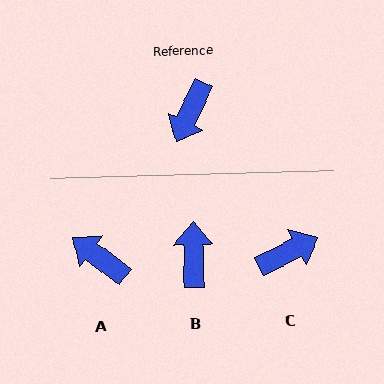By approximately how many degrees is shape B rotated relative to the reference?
Approximately 153 degrees clockwise.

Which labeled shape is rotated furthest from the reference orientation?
B, about 153 degrees away.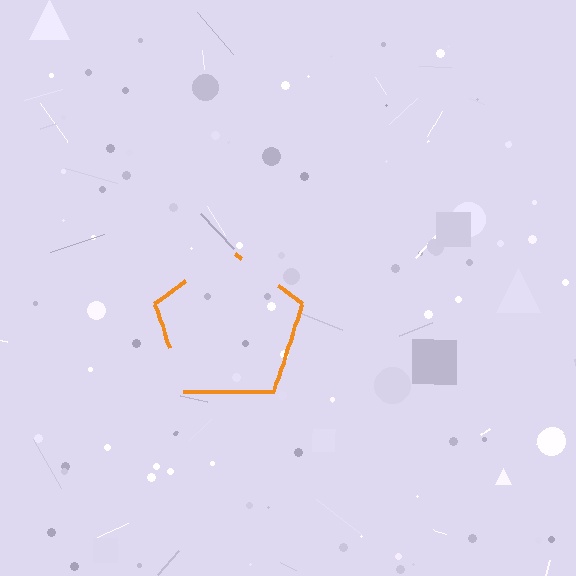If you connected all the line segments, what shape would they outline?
They would outline a pentagon.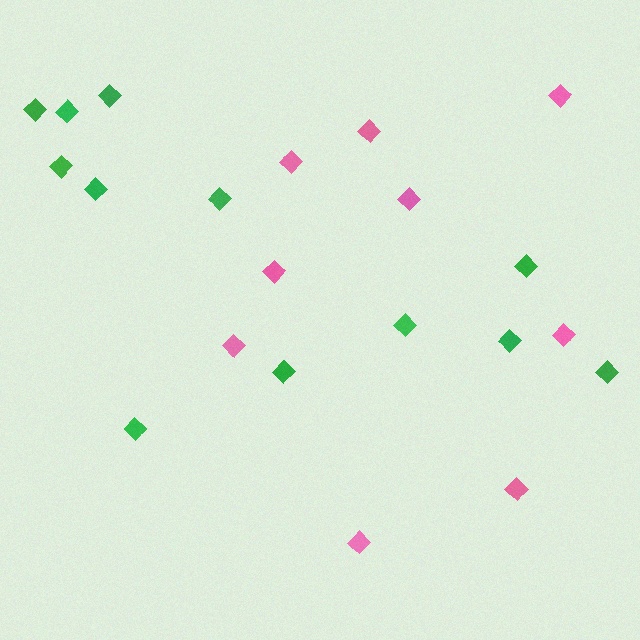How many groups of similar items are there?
There are 2 groups: one group of green diamonds (12) and one group of pink diamonds (9).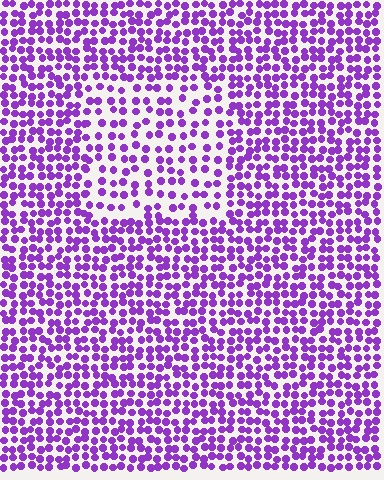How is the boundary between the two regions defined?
The boundary is defined by a change in element density (approximately 1.7x ratio). All elements are the same color, size, and shape.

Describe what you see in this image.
The image contains small purple elements arranged at two different densities. A rectangle-shaped region is visible where the elements are less densely packed than the surrounding area.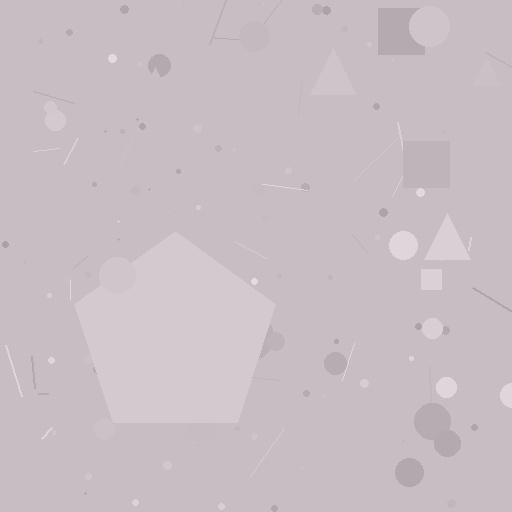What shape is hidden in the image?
A pentagon is hidden in the image.